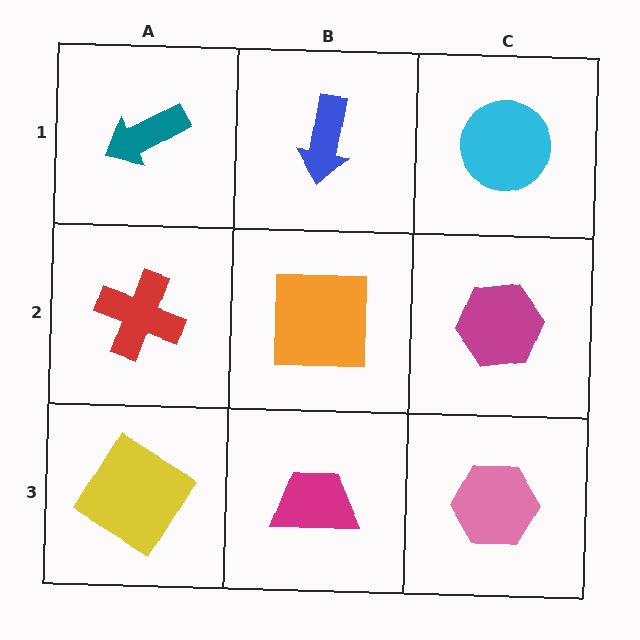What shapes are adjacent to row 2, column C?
A cyan circle (row 1, column C), a pink hexagon (row 3, column C), an orange square (row 2, column B).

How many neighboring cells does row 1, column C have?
2.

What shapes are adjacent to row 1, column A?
A red cross (row 2, column A), a blue arrow (row 1, column B).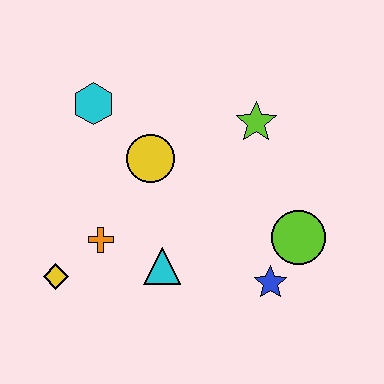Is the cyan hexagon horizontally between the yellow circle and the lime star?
No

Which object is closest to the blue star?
The lime circle is closest to the blue star.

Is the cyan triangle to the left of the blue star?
Yes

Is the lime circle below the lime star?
Yes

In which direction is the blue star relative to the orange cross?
The blue star is to the right of the orange cross.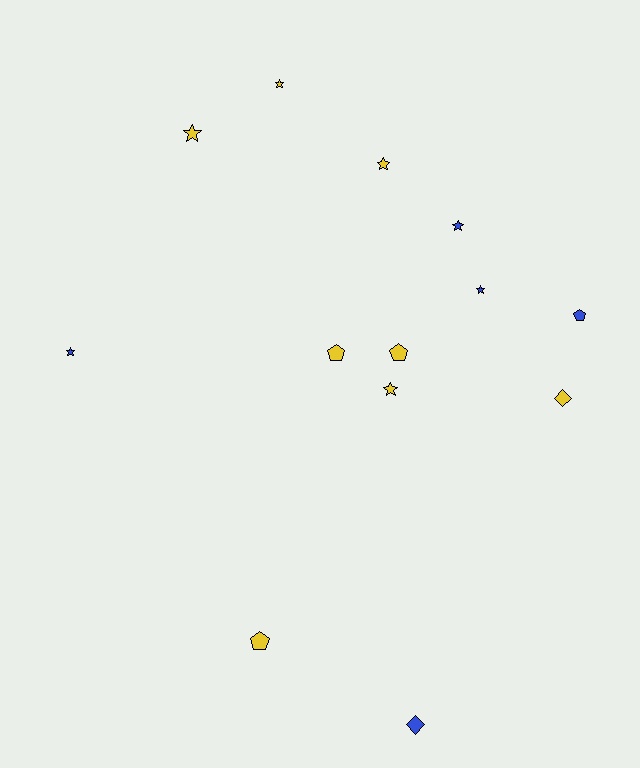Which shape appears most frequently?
Star, with 7 objects.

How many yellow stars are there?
There are 4 yellow stars.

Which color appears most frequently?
Yellow, with 8 objects.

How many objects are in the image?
There are 13 objects.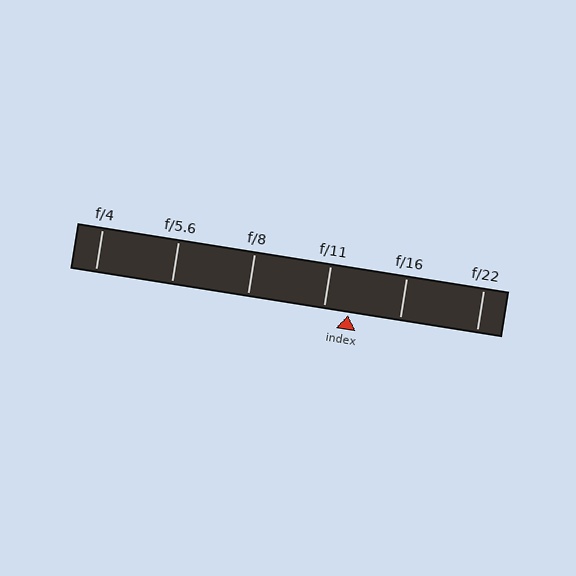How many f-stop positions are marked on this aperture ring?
There are 6 f-stop positions marked.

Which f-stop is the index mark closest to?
The index mark is closest to f/11.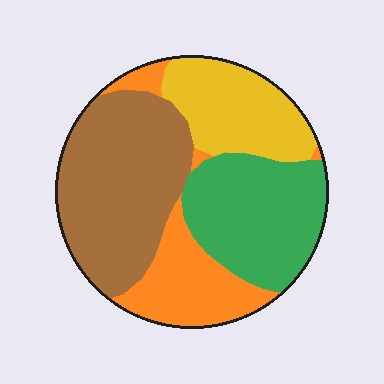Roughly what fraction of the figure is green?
Green takes up about one quarter (1/4) of the figure.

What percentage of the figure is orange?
Orange takes up about one fifth (1/5) of the figure.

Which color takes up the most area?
Brown, at roughly 35%.